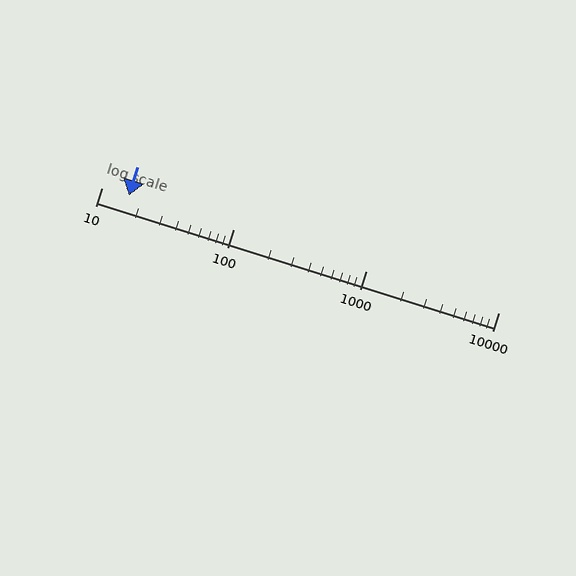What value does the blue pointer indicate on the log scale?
The pointer indicates approximately 16.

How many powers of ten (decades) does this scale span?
The scale spans 3 decades, from 10 to 10000.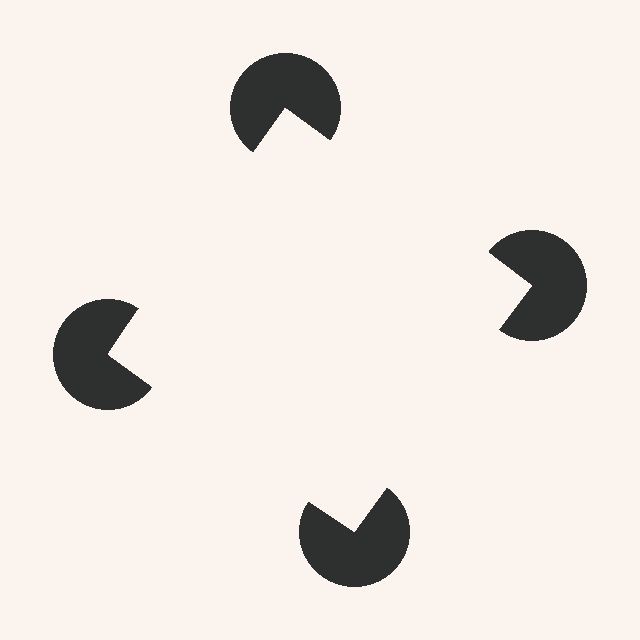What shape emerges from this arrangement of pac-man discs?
An illusory square — its edges are inferred from the aligned wedge cuts in the pac-man discs, not physically drawn.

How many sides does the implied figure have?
4 sides.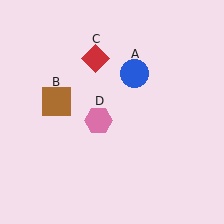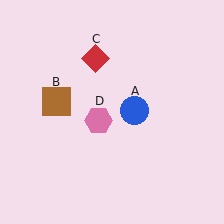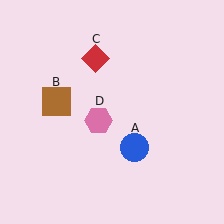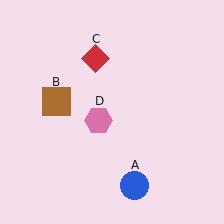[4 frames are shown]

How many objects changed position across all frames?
1 object changed position: blue circle (object A).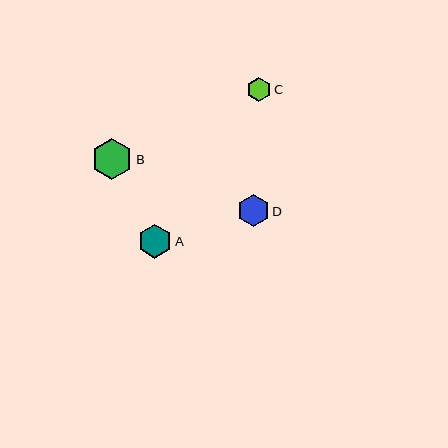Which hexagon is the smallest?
Hexagon C is the smallest with a size of approximately 24 pixels.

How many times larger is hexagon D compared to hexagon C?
Hexagon D is approximately 1.3 times the size of hexagon C.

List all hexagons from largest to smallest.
From largest to smallest: B, A, D, C.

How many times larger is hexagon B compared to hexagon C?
Hexagon B is approximately 1.7 times the size of hexagon C.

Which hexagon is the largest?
Hexagon B is the largest with a size of approximately 41 pixels.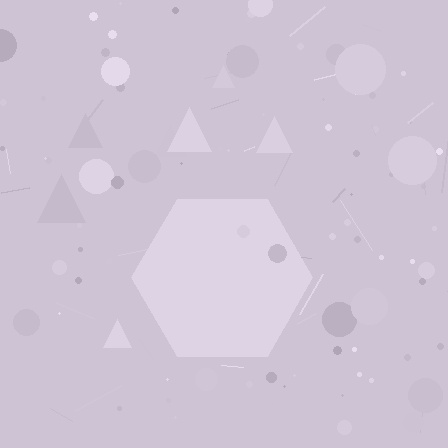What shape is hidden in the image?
A hexagon is hidden in the image.